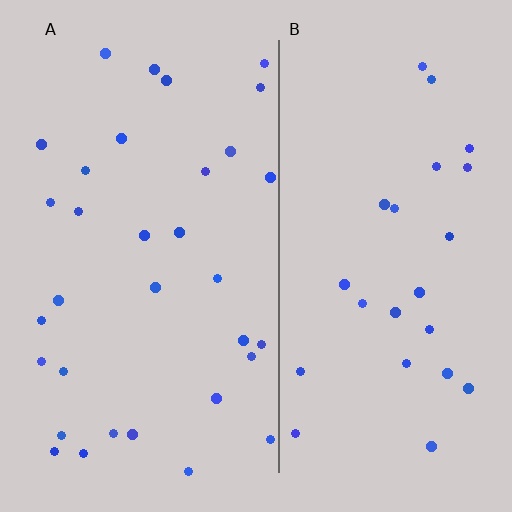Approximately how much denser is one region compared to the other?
Approximately 1.4× — region A over region B.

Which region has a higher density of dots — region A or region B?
A (the left).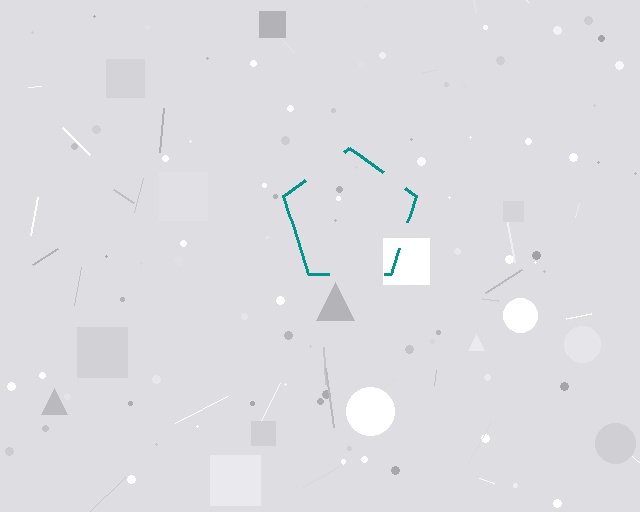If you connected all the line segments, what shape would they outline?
They would outline a pentagon.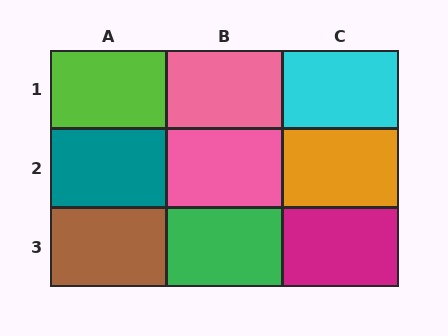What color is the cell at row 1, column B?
Pink.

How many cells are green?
1 cell is green.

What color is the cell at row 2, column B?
Pink.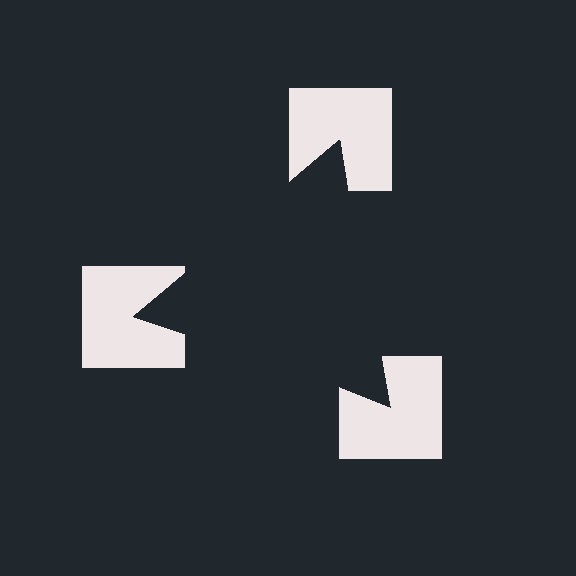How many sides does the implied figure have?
3 sides.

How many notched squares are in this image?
There are 3 — one at each vertex of the illusory triangle.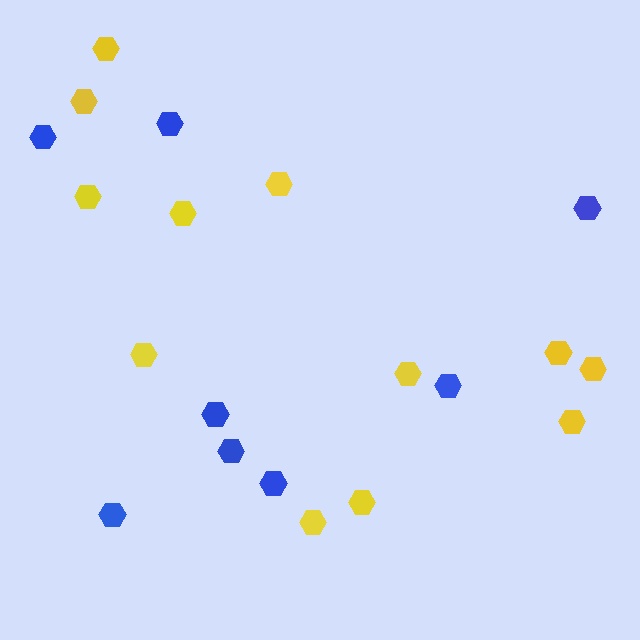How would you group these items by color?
There are 2 groups: one group of yellow hexagons (12) and one group of blue hexagons (8).